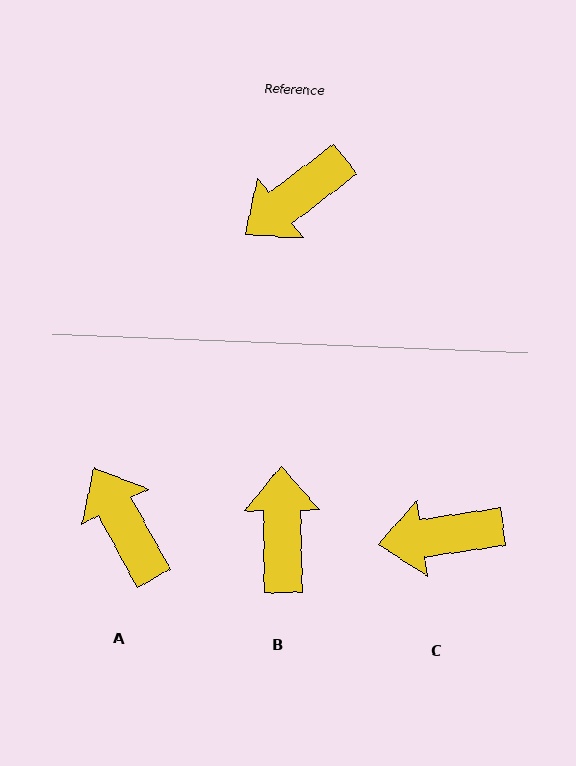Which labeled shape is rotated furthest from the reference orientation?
B, about 126 degrees away.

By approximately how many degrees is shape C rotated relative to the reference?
Approximately 29 degrees clockwise.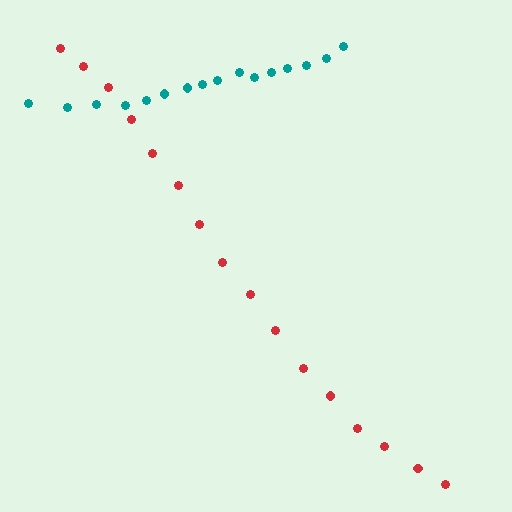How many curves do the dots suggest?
There are 2 distinct paths.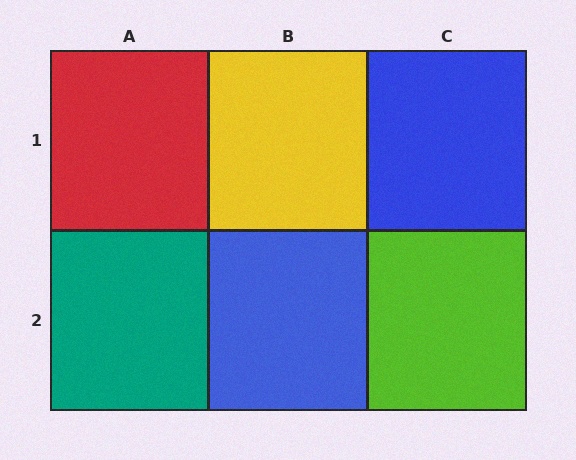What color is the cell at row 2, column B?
Blue.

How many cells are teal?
1 cell is teal.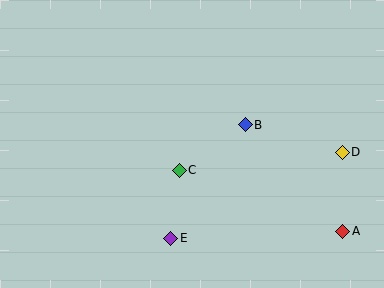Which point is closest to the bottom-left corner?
Point E is closest to the bottom-left corner.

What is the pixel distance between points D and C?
The distance between D and C is 164 pixels.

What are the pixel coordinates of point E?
Point E is at (171, 238).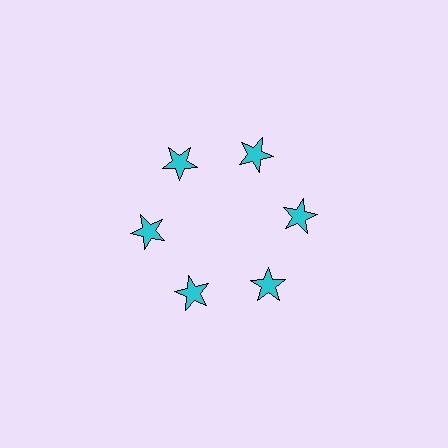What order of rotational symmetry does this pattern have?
This pattern has 6-fold rotational symmetry.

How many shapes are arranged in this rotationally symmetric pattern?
There are 6 shapes, arranged in 6 groups of 1.